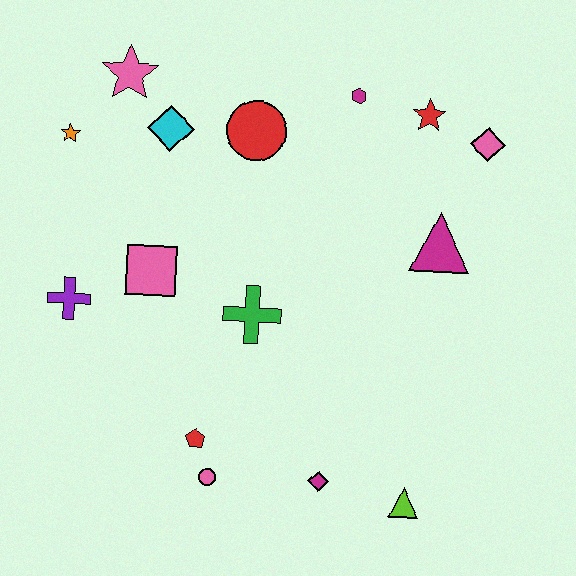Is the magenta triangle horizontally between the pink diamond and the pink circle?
Yes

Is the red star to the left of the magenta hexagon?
No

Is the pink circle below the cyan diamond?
Yes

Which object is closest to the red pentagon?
The pink circle is closest to the red pentagon.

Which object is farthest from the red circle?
The lime triangle is farthest from the red circle.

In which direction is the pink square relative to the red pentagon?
The pink square is above the red pentagon.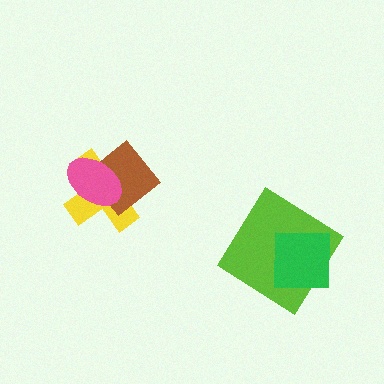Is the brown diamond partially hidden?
Yes, it is partially covered by another shape.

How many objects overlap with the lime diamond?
1 object overlaps with the lime diamond.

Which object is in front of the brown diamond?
The pink ellipse is in front of the brown diamond.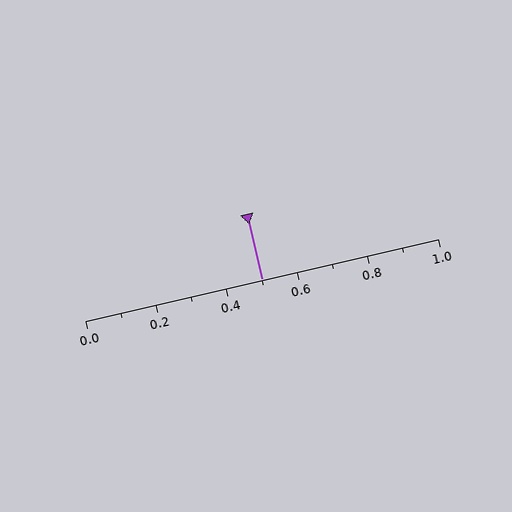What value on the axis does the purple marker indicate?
The marker indicates approximately 0.5.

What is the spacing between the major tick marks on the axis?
The major ticks are spaced 0.2 apart.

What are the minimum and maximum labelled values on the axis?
The axis runs from 0.0 to 1.0.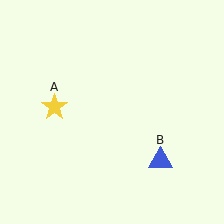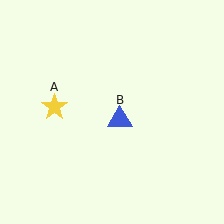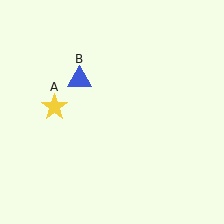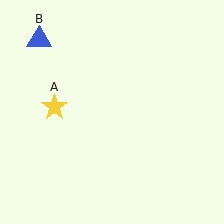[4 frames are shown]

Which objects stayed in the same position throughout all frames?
Yellow star (object A) remained stationary.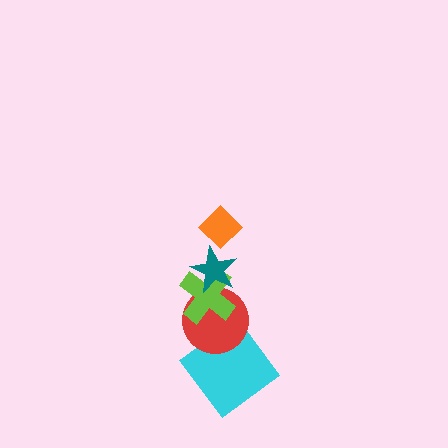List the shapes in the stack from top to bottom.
From top to bottom: the orange diamond, the teal star, the lime cross, the red circle, the cyan diamond.